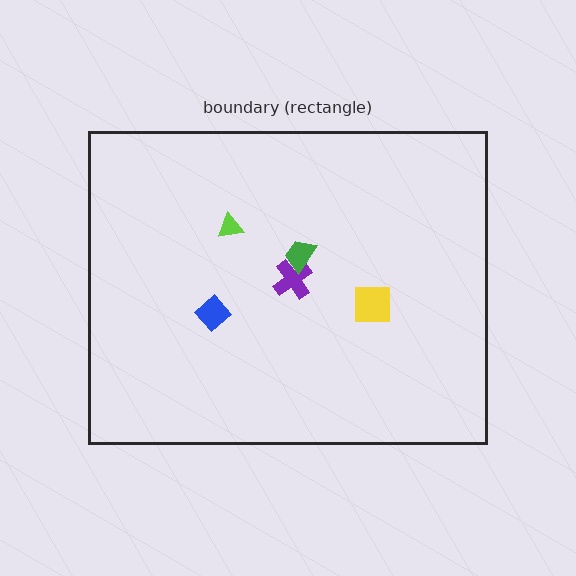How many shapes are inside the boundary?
5 inside, 0 outside.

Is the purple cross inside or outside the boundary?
Inside.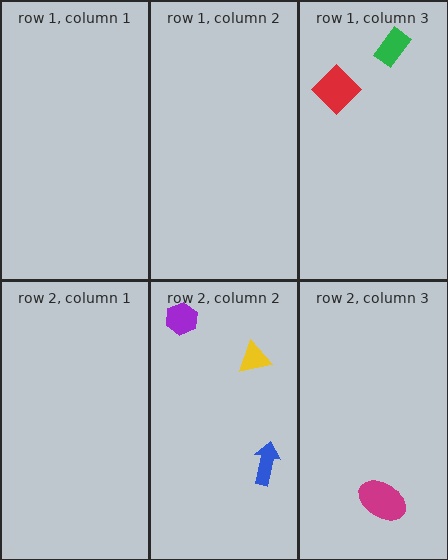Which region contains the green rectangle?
The row 1, column 3 region.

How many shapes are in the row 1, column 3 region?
2.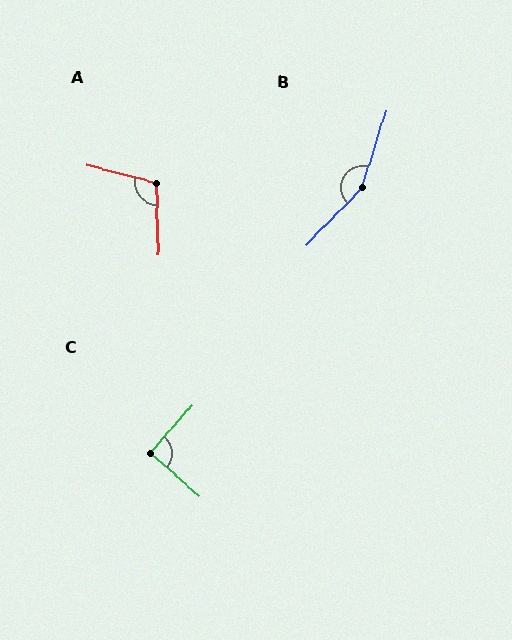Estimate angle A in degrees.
Approximately 106 degrees.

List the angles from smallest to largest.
C (89°), A (106°), B (153°).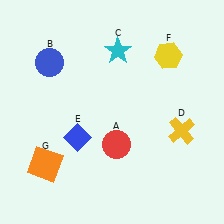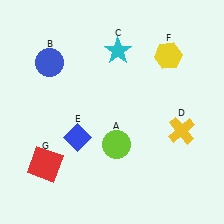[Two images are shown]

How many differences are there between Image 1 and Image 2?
There are 2 differences between the two images.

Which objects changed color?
A changed from red to lime. G changed from orange to red.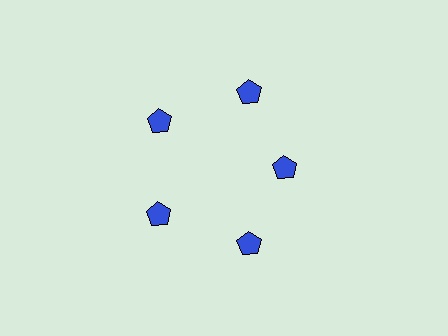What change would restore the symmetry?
The symmetry would be restored by moving it outward, back onto the ring so that all 5 pentagons sit at equal angles and equal distance from the center.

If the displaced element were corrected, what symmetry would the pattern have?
It would have 5-fold rotational symmetry — the pattern would map onto itself every 72 degrees.